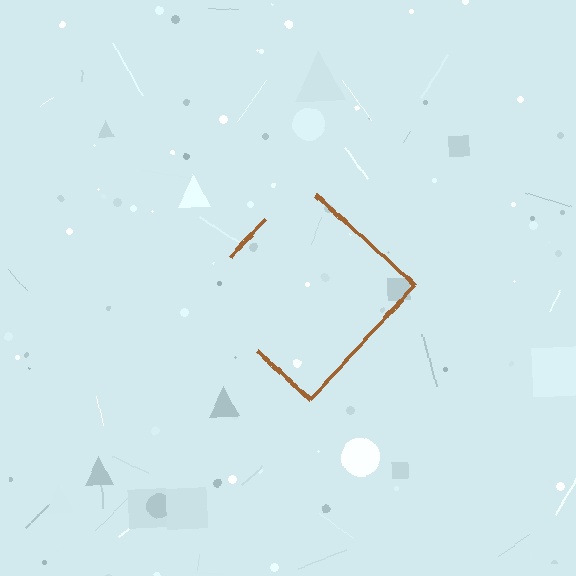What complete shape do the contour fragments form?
The contour fragments form a diamond.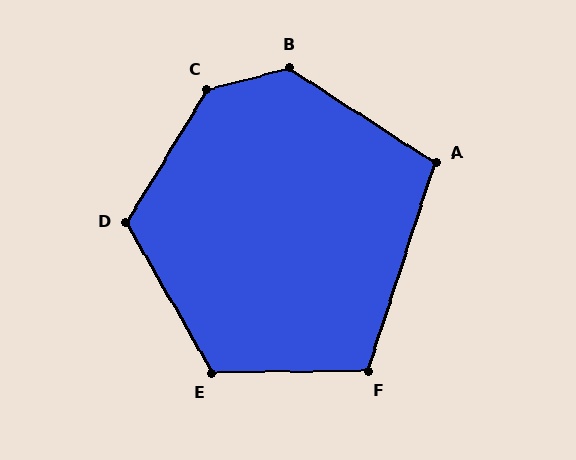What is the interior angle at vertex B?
Approximately 132 degrees (obtuse).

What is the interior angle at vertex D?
Approximately 119 degrees (obtuse).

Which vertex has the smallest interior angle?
A, at approximately 105 degrees.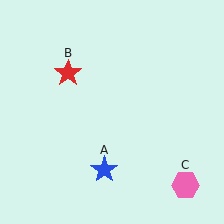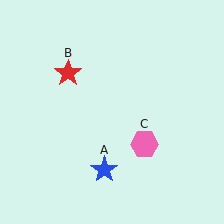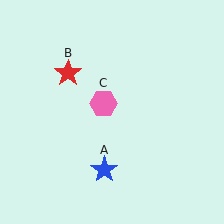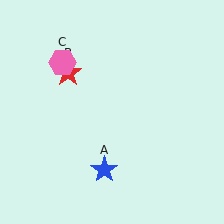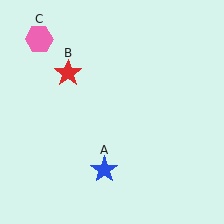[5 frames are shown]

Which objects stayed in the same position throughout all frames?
Blue star (object A) and red star (object B) remained stationary.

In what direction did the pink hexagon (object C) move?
The pink hexagon (object C) moved up and to the left.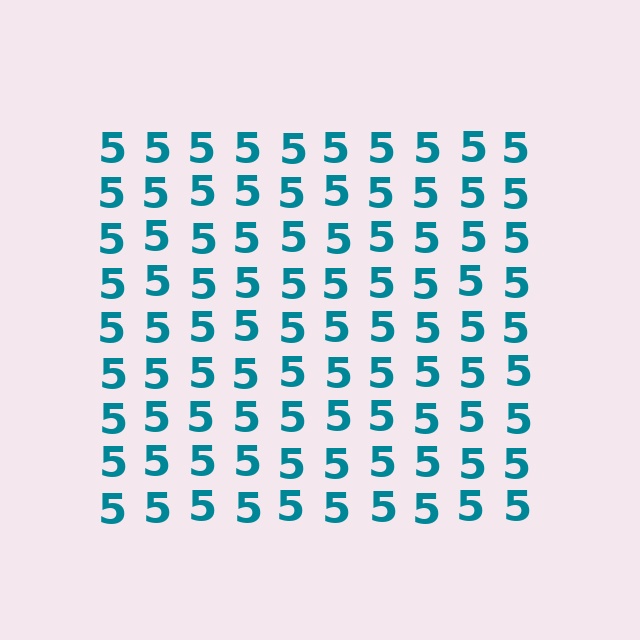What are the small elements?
The small elements are digit 5's.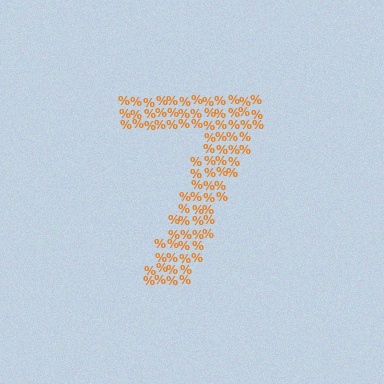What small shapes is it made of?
It is made of small percent signs.